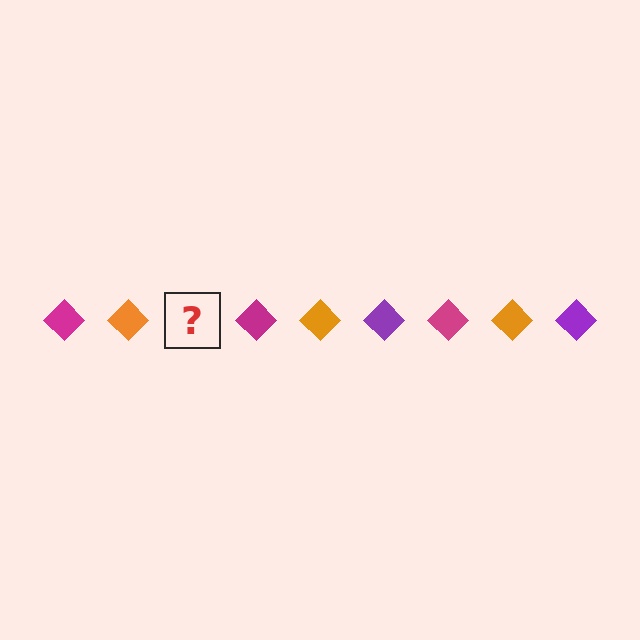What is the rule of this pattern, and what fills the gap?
The rule is that the pattern cycles through magenta, orange, purple diamonds. The gap should be filled with a purple diamond.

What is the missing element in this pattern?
The missing element is a purple diamond.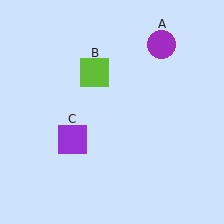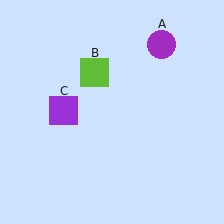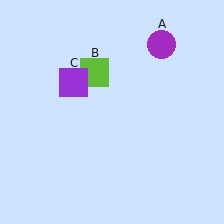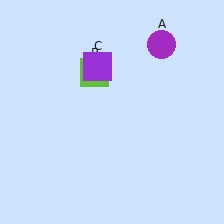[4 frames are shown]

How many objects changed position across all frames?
1 object changed position: purple square (object C).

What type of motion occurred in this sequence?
The purple square (object C) rotated clockwise around the center of the scene.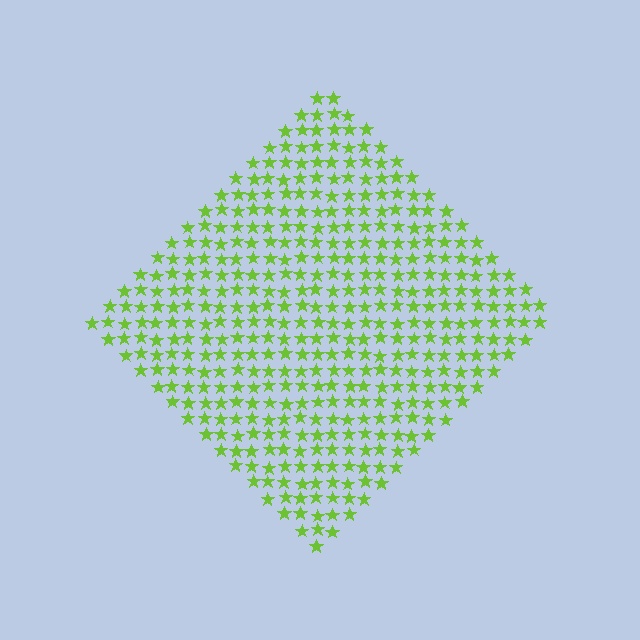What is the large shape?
The large shape is a diamond.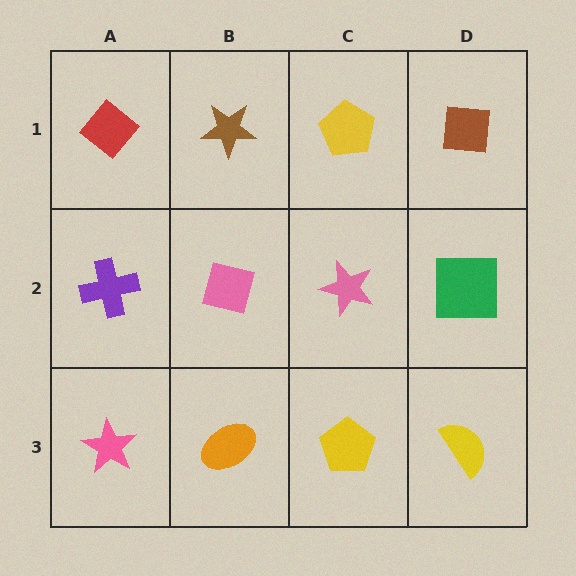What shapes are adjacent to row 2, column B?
A brown star (row 1, column B), an orange ellipse (row 3, column B), a purple cross (row 2, column A), a pink star (row 2, column C).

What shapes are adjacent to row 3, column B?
A pink square (row 2, column B), a pink star (row 3, column A), a yellow pentagon (row 3, column C).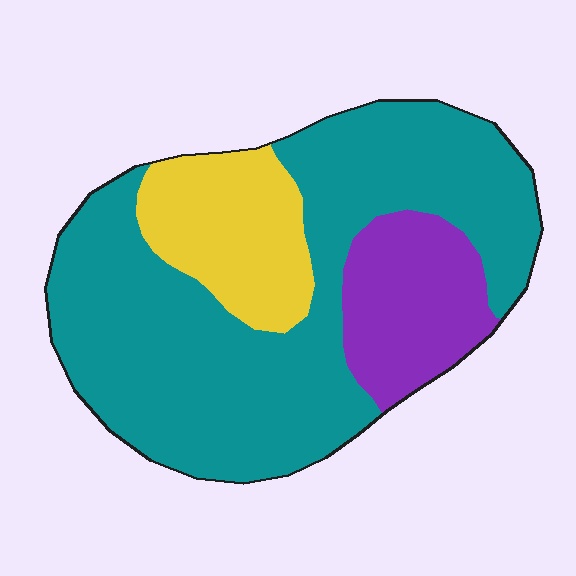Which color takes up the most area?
Teal, at roughly 65%.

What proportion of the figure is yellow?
Yellow covers 17% of the figure.